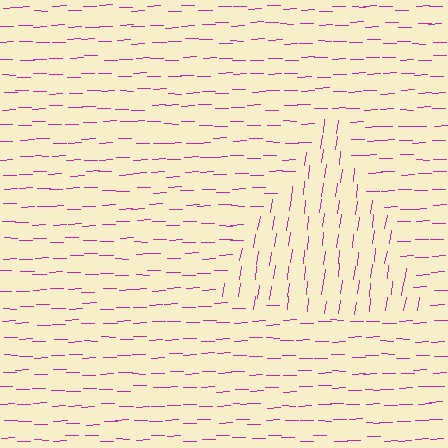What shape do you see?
I see a triangle.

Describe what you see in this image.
The image is filled with small magenta line segments. A triangle region in the image has lines oriented differently from the surrounding lines, creating a visible texture boundary.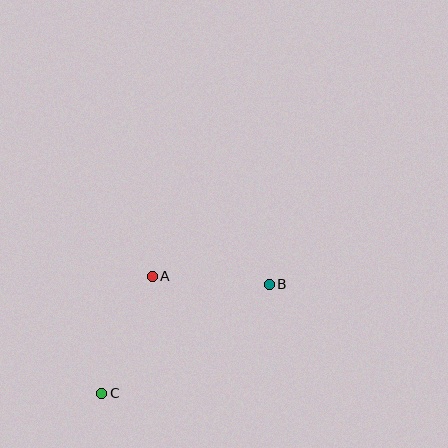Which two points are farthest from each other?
Points B and C are farthest from each other.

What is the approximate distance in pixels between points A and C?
The distance between A and C is approximately 128 pixels.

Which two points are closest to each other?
Points A and B are closest to each other.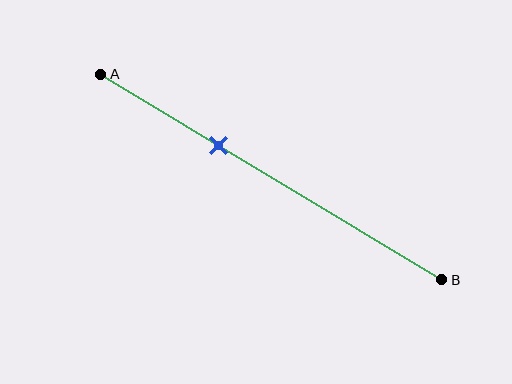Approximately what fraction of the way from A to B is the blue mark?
The blue mark is approximately 35% of the way from A to B.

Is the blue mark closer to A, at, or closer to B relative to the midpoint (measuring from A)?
The blue mark is closer to point A than the midpoint of segment AB.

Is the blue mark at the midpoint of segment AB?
No, the mark is at about 35% from A, not at the 50% midpoint.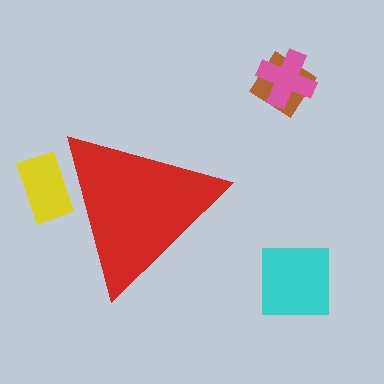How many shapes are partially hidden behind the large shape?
1 shape is partially hidden.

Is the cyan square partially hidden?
No, the cyan square is fully visible.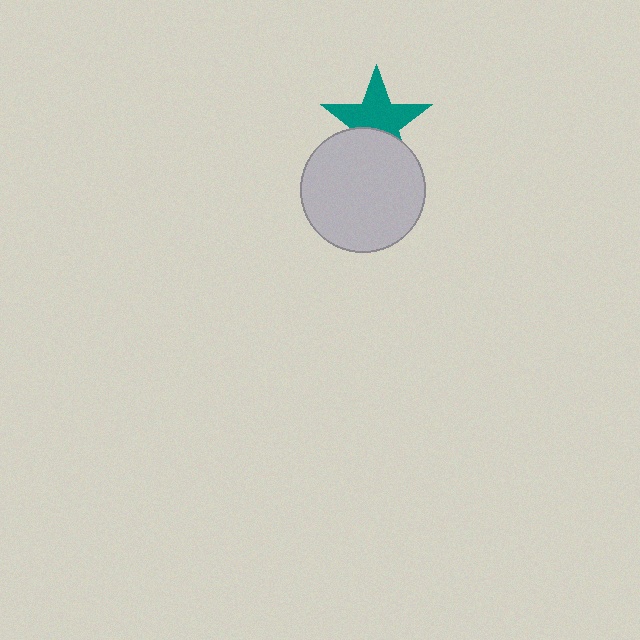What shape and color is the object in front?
The object in front is a light gray circle.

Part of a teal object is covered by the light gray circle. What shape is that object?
It is a star.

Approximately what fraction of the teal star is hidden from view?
Roughly 36% of the teal star is hidden behind the light gray circle.